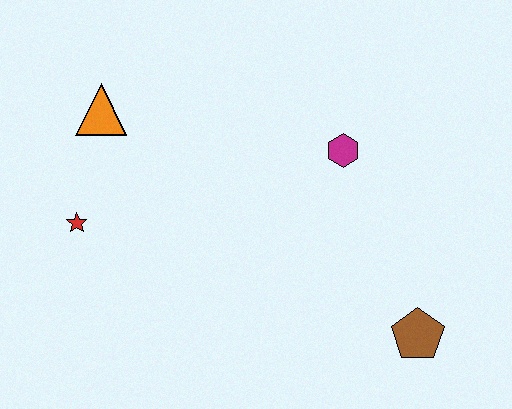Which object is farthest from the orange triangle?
The brown pentagon is farthest from the orange triangle.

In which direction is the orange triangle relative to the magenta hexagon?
The orange triangle is to the left of the magenta hexagon.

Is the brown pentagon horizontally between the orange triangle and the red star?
No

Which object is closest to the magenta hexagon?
The brown pentagon is closest to the magenta hexagon.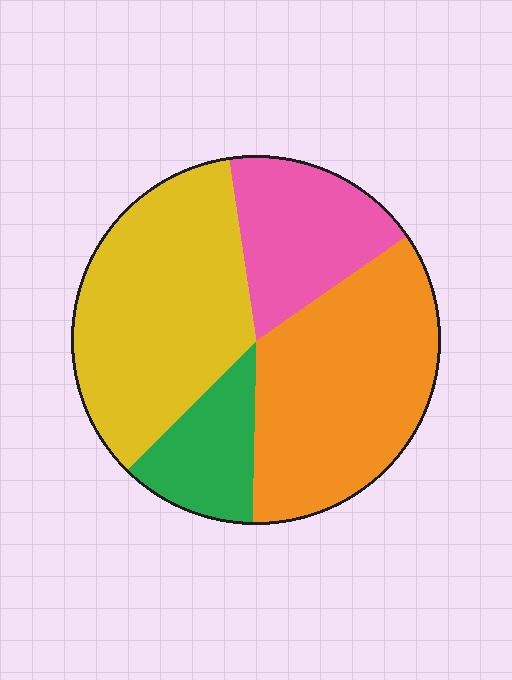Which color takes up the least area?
Green, at roughly 10%.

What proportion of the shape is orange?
Orange takes up about one third (1/3) of the shape.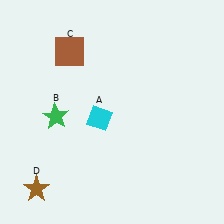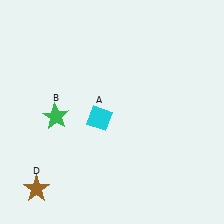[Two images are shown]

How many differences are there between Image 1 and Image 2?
There is 1 difference between the two images.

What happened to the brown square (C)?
The brown square (C) was removed in Image 2. It was in the top-left area of Image 1.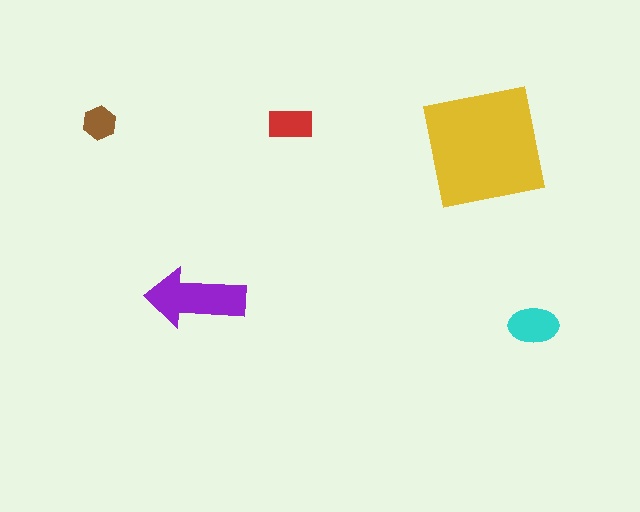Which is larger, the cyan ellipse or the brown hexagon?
The cyan ellipse.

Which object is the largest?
The yellow square.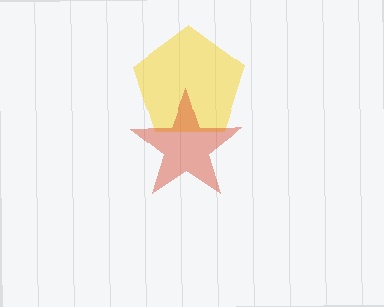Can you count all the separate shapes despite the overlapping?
Yes, there are 2 separate shapes.